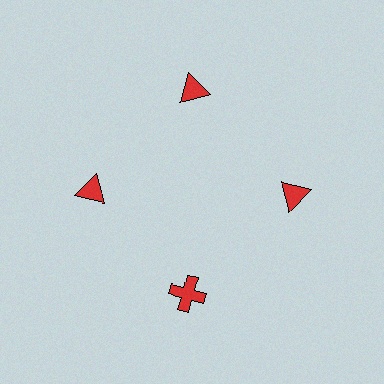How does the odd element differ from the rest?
It has a different shape: cross instead of triangle.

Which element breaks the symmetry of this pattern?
The red cross at roughly the 6 o'clock position breaks the symmetry. All other shapes are red triangles.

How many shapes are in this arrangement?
There are 4 shapes arranged in a ring pattern.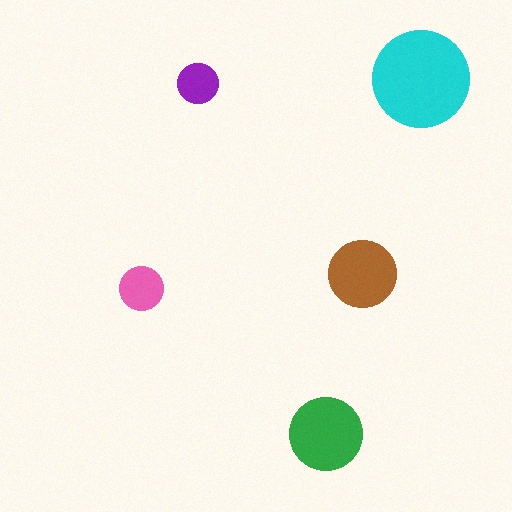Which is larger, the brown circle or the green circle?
The green one.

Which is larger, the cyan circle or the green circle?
The cyan one.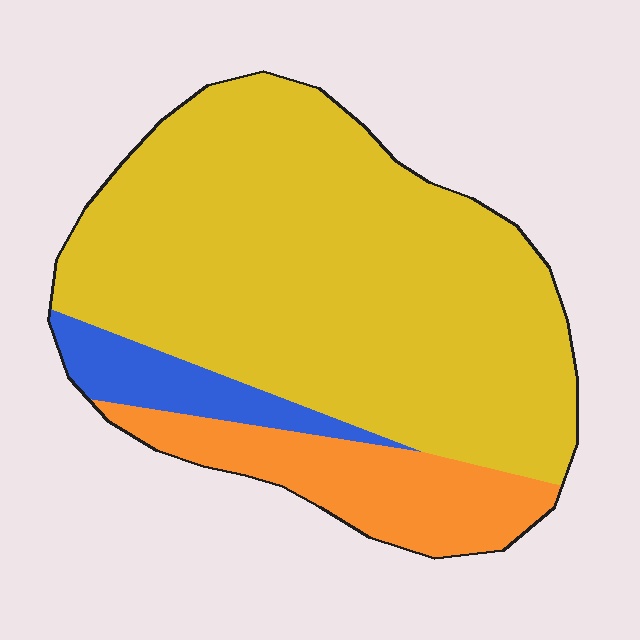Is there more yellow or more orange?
Yellow.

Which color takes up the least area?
Blue, at roughly 10%.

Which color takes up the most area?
Yellow, at roughly 75%.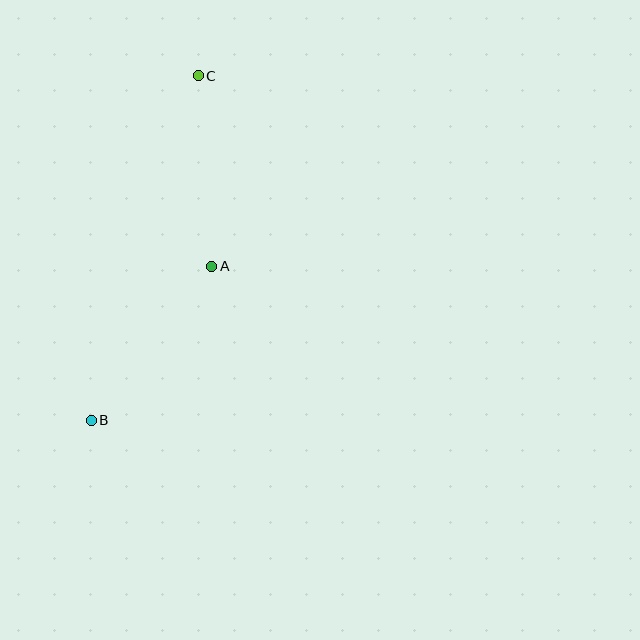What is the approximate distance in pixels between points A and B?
The distance between A and B is approximately 195 pixels.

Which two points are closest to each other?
Points A and C are closest to each other.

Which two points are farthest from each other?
Points B and C are farthest from each other.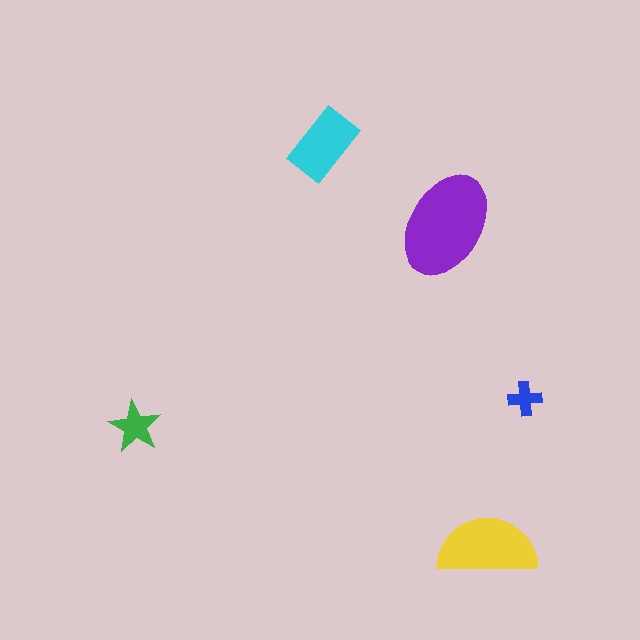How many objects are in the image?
There are 5 objects in the image.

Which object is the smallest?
The blue cross.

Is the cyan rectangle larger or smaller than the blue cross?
Larger.